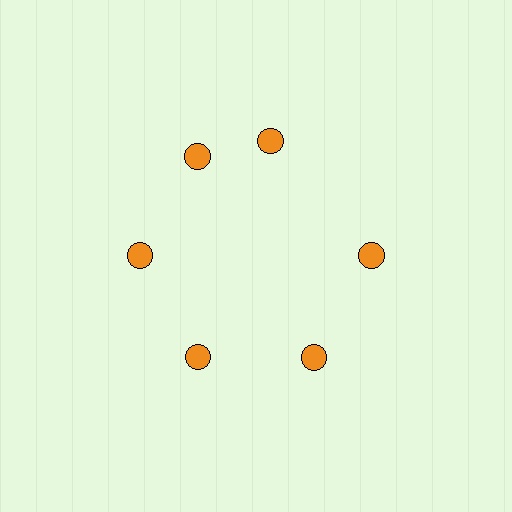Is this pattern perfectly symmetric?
No. The 6 orange circles are arranged in a ring, but one element near the 1 o'clock position is rotated out of alignment along the ring, breaking the 6-fold rotational symmetry.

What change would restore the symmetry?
The symmetry would be restored by rotating it back into even spacing with its neighbors so that all 6 circles sit at equal angles and equal distance from the center.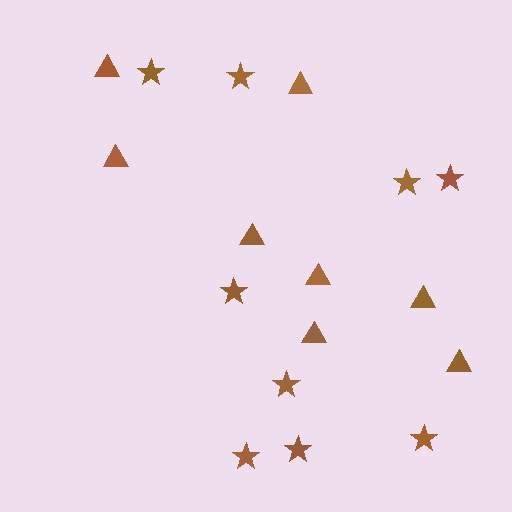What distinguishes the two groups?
There are 2 groups: one group of triangles (8) and one group of stars (9).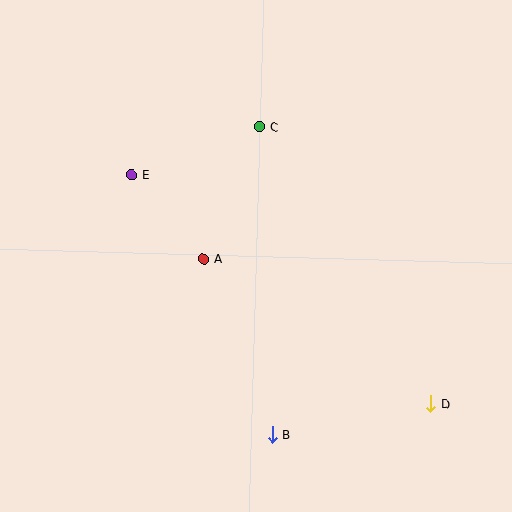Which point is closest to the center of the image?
Point A at (203, 259) is closest to the center.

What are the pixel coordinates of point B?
Point B is at (272, 434).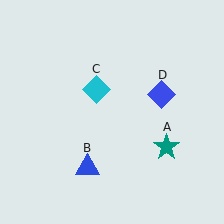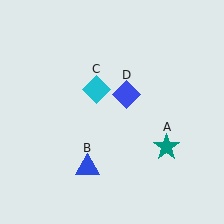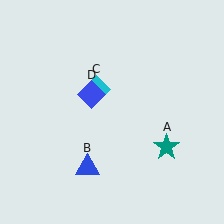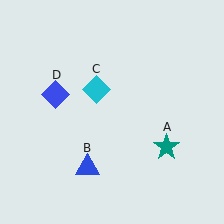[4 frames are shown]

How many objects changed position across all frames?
1 object changed position: blue diamond (object D).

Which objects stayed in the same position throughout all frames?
Teal star (object A) and blue triangle (object B) and cyan diamond (object C) remained stationary.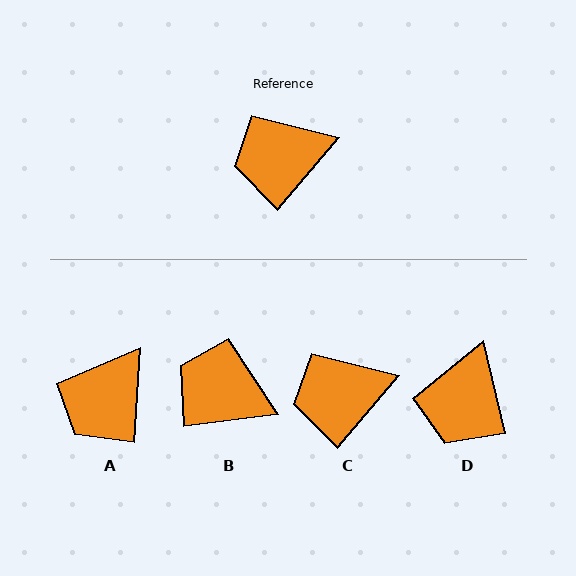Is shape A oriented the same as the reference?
No, it is off by about 37 degrees.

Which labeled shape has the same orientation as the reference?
C.